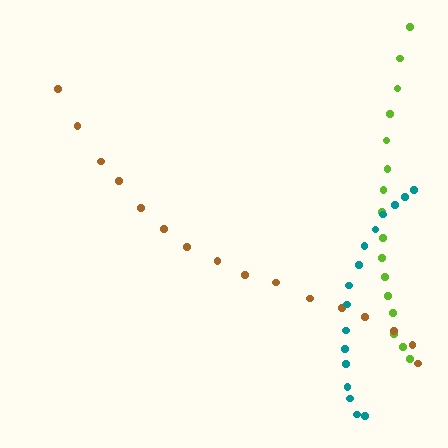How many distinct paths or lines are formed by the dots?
There are 3 distinct paths.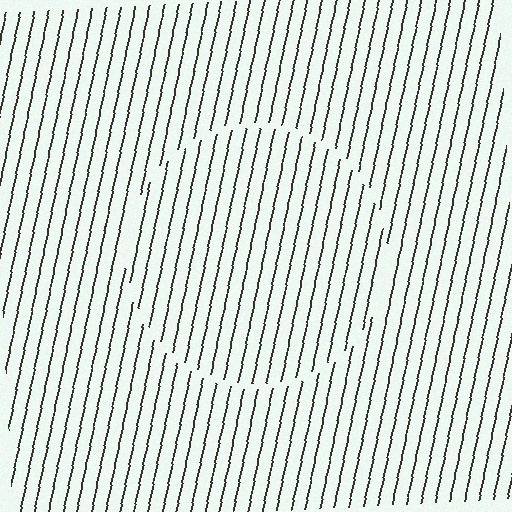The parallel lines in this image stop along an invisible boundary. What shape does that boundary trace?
An illusory circle. The interior of the shape contains the same grating, shifted by half a period — the contour is defined by the phase discontinuity where line-ends from the inner and outer gratings abut.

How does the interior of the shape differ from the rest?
The interior of the shape contains the same grating, shifted by half a period — the contour is defined by the phase discontinuity where line-ends from the inner and outer gratings abut.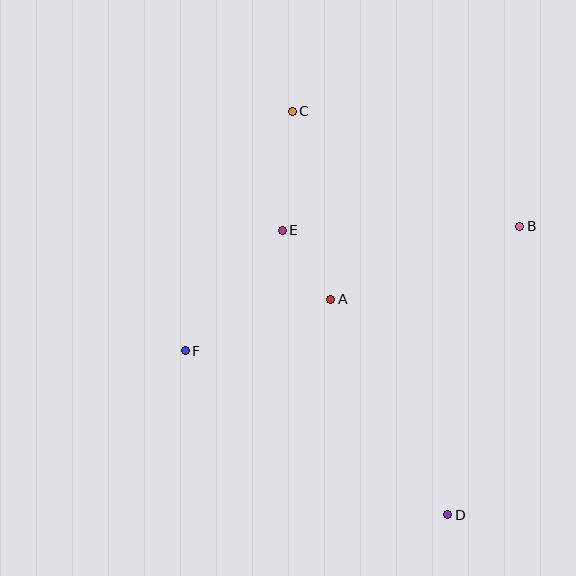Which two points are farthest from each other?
Points C and D are farthest from each other.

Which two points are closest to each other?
Points A and E are closest to each other.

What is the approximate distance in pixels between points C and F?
The distance between C and F is approximately 262 pixels.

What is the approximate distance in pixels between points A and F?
The distance between A and F is approximately 154 pixels.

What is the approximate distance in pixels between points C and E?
The distance between C and E is approximately 120 pixels.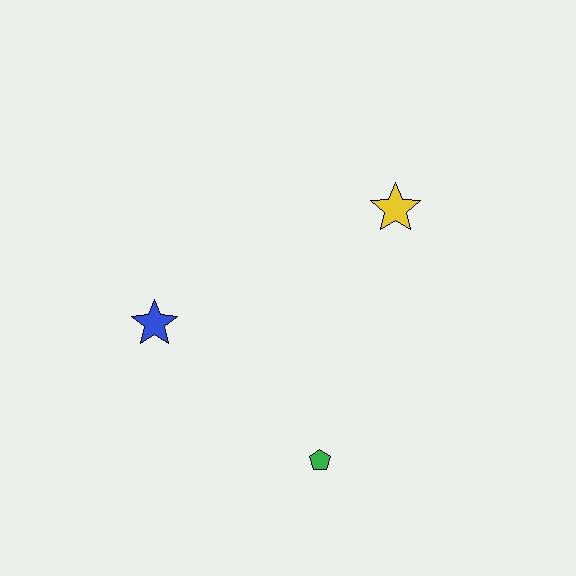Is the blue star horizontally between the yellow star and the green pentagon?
No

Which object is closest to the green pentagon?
The blue star is closest to the green pentagon.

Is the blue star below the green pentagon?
No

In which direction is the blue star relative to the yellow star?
The blue star is to the left of the yellow star.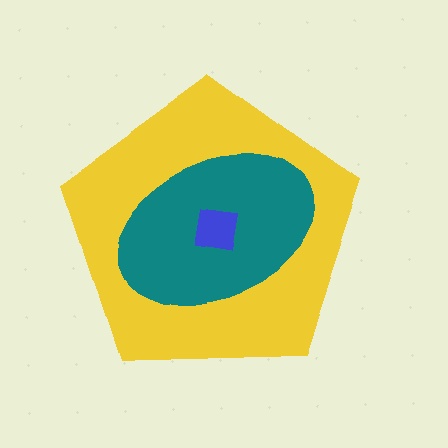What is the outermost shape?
The yellow pentagon.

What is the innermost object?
The blue square.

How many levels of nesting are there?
3.